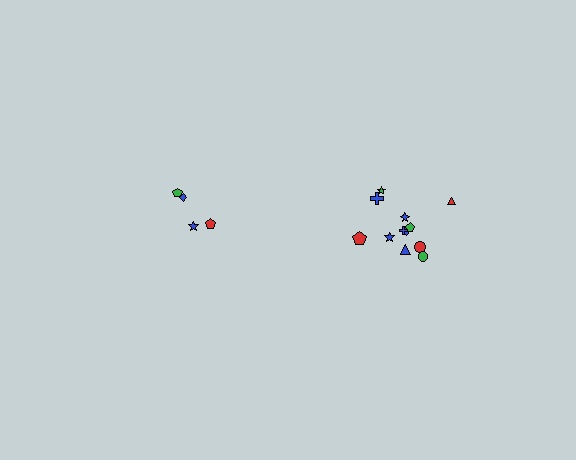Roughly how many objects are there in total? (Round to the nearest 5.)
Roughly 15 objects in total.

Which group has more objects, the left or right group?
The right group.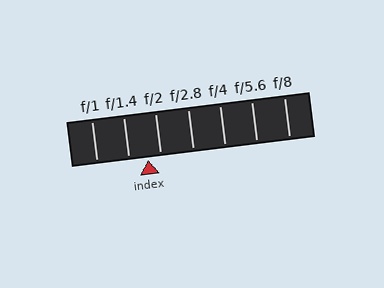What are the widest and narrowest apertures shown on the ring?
The widest aperture shown is f/1 and the narrowest is f/8.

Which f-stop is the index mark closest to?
The index mark is closest to f/2.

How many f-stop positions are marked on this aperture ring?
There are 7 f-stop positions marked.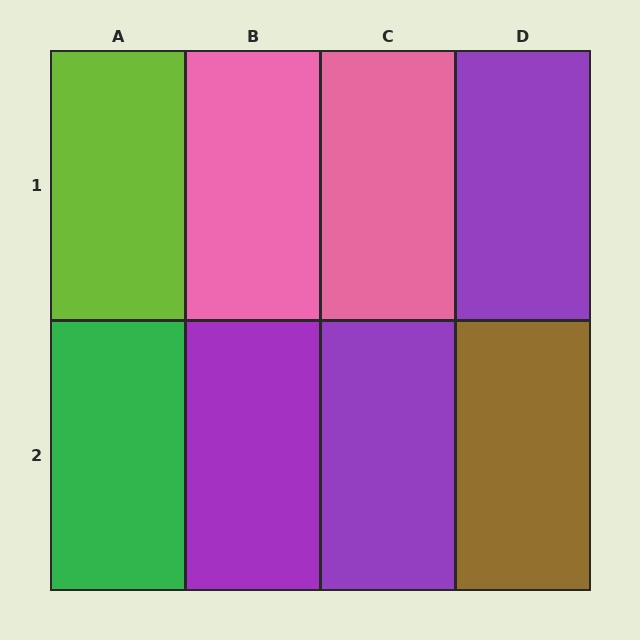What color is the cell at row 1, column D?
Purple.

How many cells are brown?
1 cell is brown.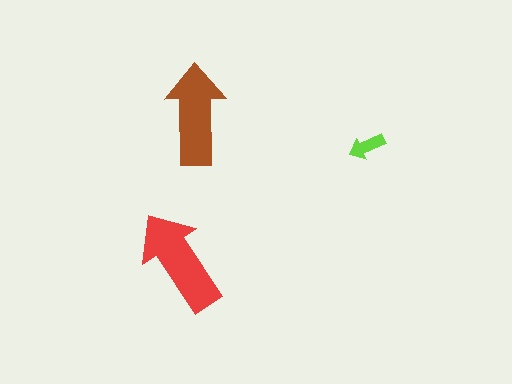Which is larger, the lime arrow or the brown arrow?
The brown one.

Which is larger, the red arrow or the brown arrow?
The red one.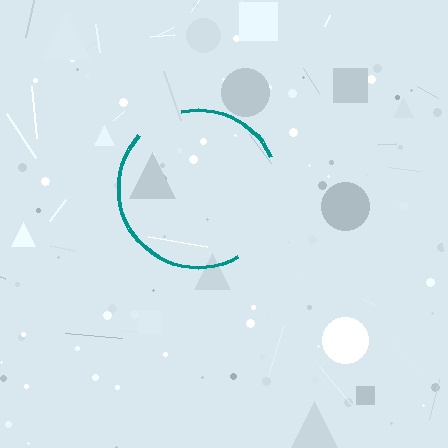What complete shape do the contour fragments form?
The contour fragments form a circle.